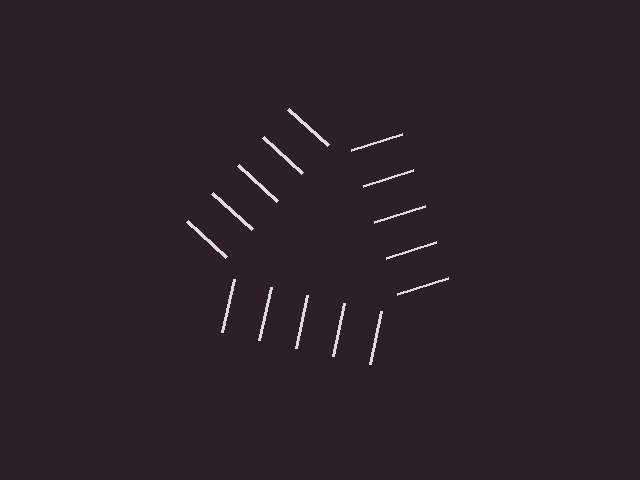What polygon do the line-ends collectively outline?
An illusory triangle — the line segments terminate on its edges but no continuous stroke is drawn.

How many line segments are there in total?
15 — 5 along each of the 3 edges.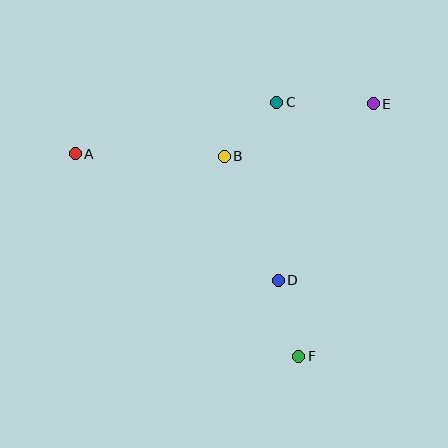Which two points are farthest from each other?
Points A and E are farthest from each other.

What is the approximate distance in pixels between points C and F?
The distance between C and F is approximately 255 pixels.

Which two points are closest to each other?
Points B and C are closest to each other.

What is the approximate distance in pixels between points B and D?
The distance between B and D is approximately 135 pixels.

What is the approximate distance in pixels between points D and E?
The distance between D and E is approximately 200 pixels.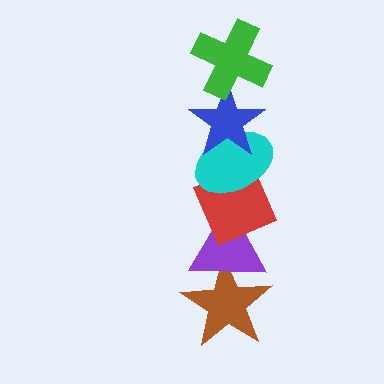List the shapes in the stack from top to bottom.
From top to bottom: the green cross, the blue star, the cyan ellipse, the red diamond, the purple triangle, the brown star.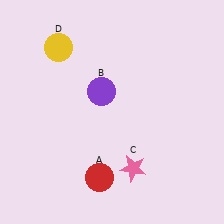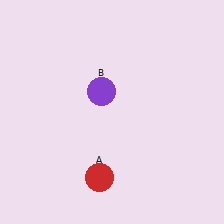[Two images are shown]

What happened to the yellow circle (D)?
The yellow circle (D) was removed in Image 2. It was in the top-left area of Image 1.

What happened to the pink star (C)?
The pink star (C) was removed in Image 2. It was in the bottom-right area of Image 1.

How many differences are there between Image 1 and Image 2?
There are 2 differences between the two images.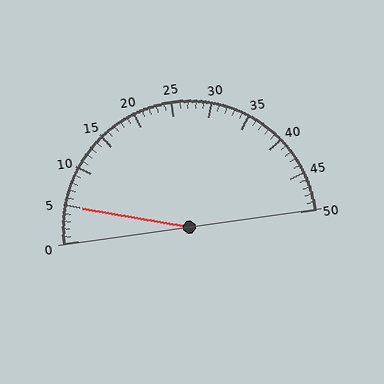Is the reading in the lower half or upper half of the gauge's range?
The reading is in the lower half of the range (0 to 50).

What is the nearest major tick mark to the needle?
The nearest major tick mark is 5.